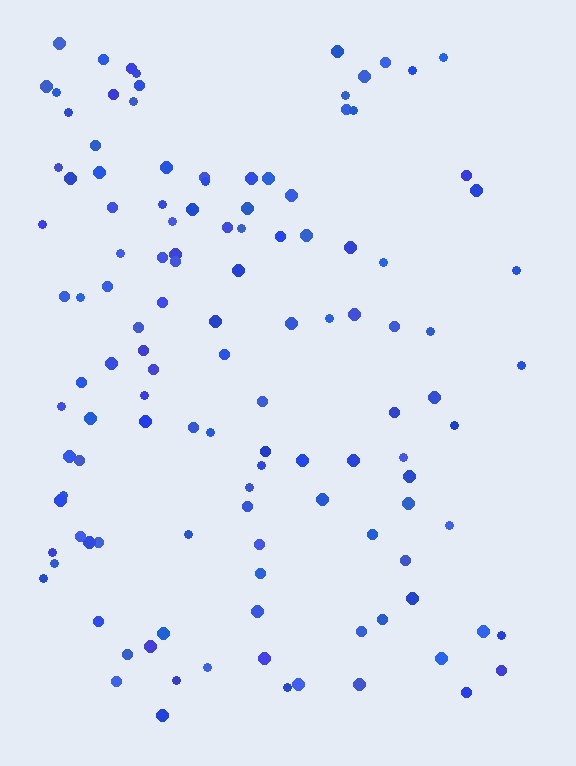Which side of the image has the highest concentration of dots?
The left.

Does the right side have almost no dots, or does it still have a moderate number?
Still a moderate number, just noticeably fewer than the left.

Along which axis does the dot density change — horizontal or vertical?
Horizontal.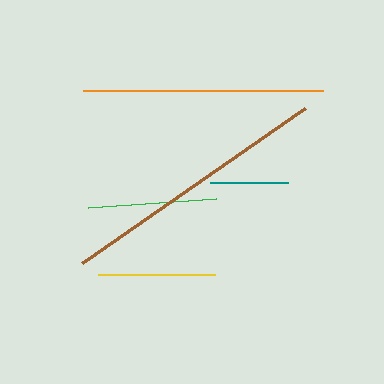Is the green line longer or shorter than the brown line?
The brown line is longer than the green line.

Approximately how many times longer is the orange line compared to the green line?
The orange line is approximately 1.9 times the length of the green line.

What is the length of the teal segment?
The teal segment is approximately 78 pixels long.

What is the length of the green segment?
The green segment is approximately 128 pixels long.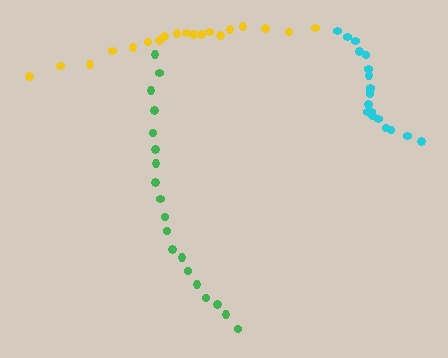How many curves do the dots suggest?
There are 3 distinct paths.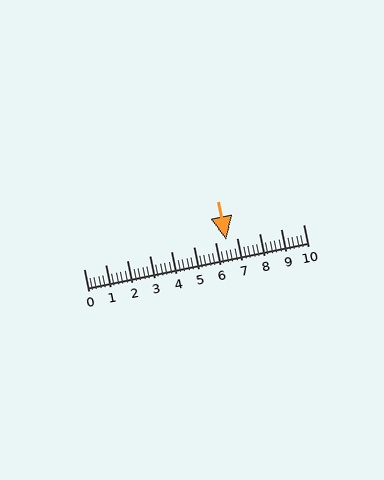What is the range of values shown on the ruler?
The ruler shows values from 0 to 10.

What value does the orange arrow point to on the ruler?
The orange arrow points to approximately 6.5.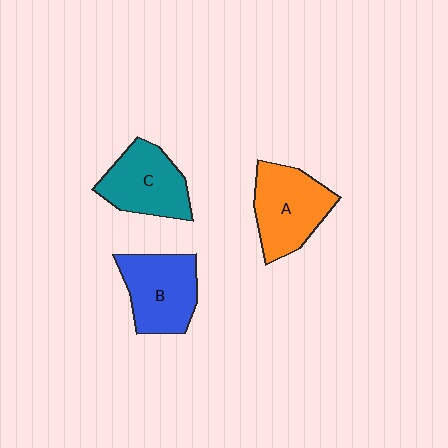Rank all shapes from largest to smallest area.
From largest to smallest: A (orange), B (blue), C (teal).